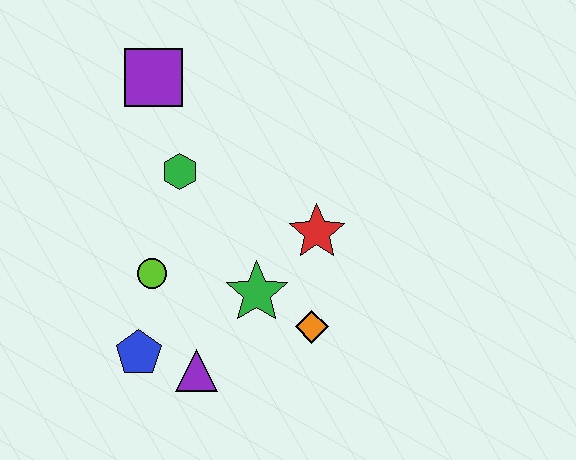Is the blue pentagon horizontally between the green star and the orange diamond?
No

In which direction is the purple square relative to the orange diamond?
The purple square is above the orange diamond.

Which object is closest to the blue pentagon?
The purple triangle is closest to the blue pentagon.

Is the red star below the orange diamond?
No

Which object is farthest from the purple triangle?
The purple square is farthest from the purple triangle.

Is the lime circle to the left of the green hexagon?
Yes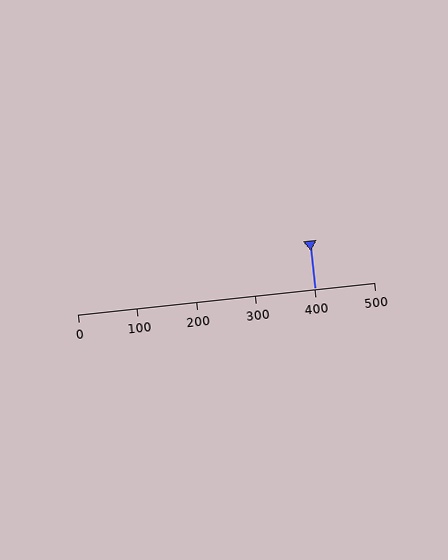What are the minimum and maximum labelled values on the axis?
The axis runs from 0 to 500.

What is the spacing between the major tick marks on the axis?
The major ticks are spaced 100 apart.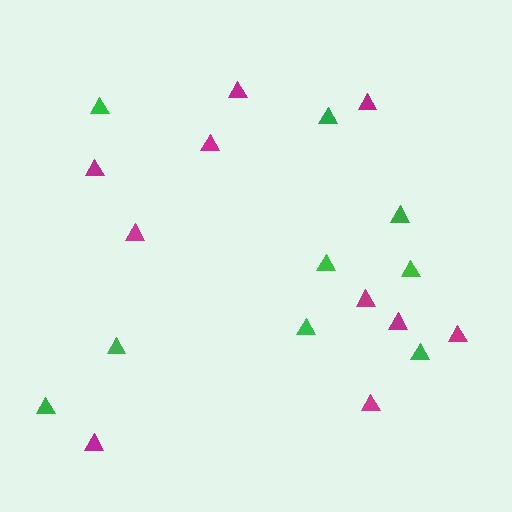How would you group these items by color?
There are 2 groups: one group of green triangles (9) and one group of magenta triangles (10).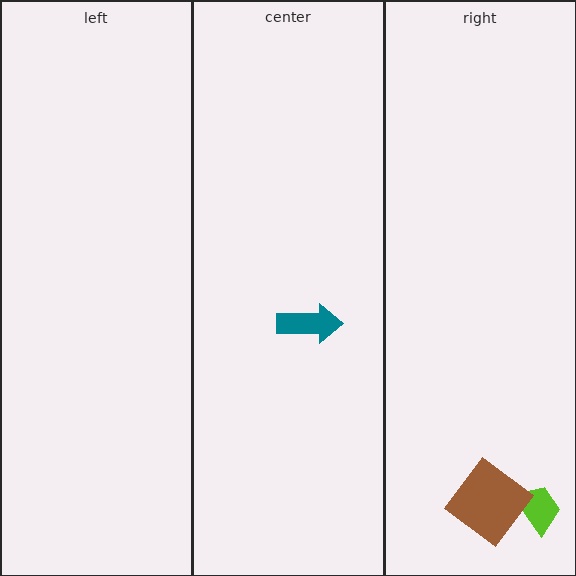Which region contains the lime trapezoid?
The right region.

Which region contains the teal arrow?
The center region.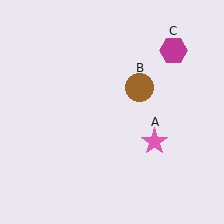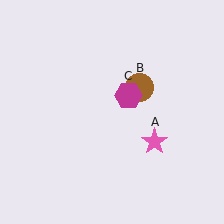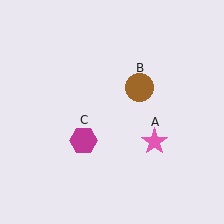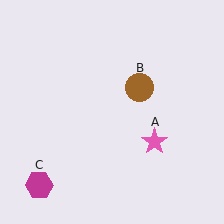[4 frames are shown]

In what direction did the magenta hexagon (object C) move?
The magenta hexagon (object C) moved down and to the left.